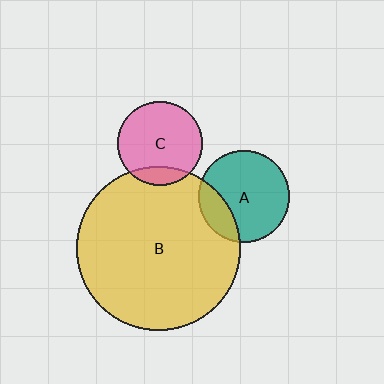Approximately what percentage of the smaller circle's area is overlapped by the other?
Approximately 20%.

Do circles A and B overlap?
Yes.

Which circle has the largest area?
Circle B (yellow).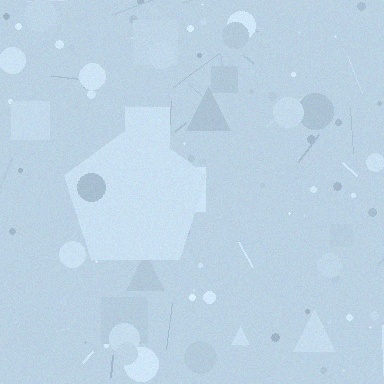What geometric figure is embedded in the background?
A pentagon is embedded in the background.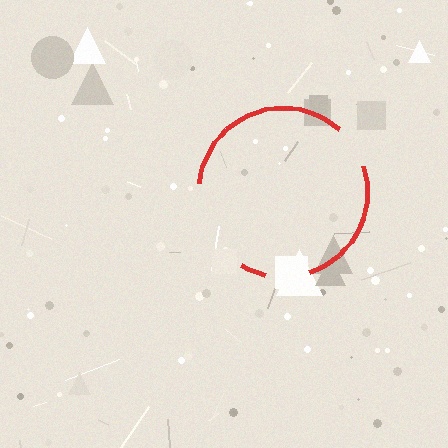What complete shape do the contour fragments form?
The contour fragments form a circle.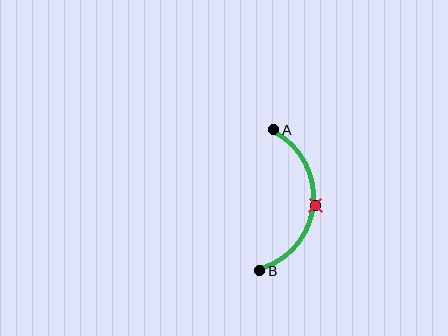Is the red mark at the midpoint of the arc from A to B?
Yes. The red mark lies on the arc at equal arc-length from both A and B — it is the arc midpoint.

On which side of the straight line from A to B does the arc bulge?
The arc bulges to the right of the straight line connecting A and B.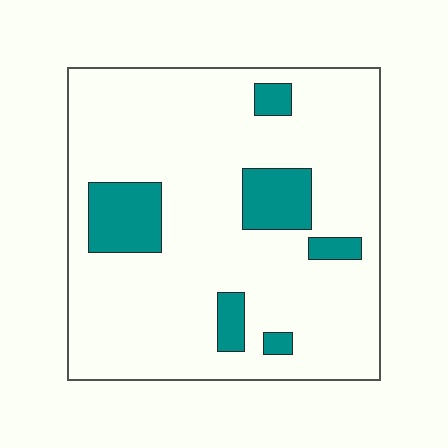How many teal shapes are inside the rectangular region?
6.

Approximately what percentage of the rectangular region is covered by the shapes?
Approximately 15%.